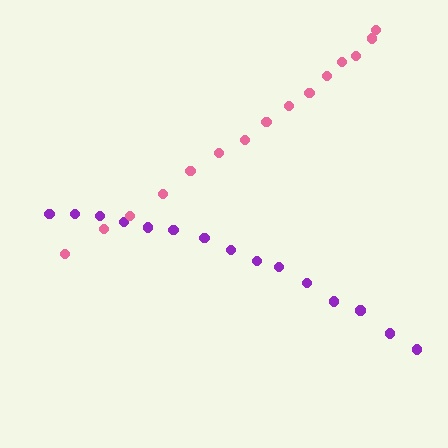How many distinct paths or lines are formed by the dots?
There are 2 distinct paths.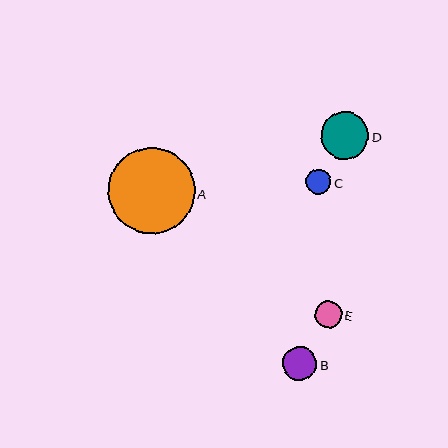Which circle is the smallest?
Circle C is the smallest with a size of approximately 25 pixels.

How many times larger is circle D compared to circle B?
Circle D is approximately 1.4 times the size of circle B.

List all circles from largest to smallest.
From largest to smallest: A, D, B, E, C.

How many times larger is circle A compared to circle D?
Circle A is approximately 1.8 times the size of circle D.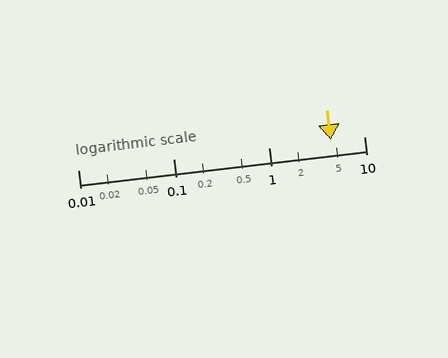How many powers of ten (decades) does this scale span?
The scale spans 3 decades, from 0.01 to 10.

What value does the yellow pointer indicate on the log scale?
The pointer indicates approximately 4.5.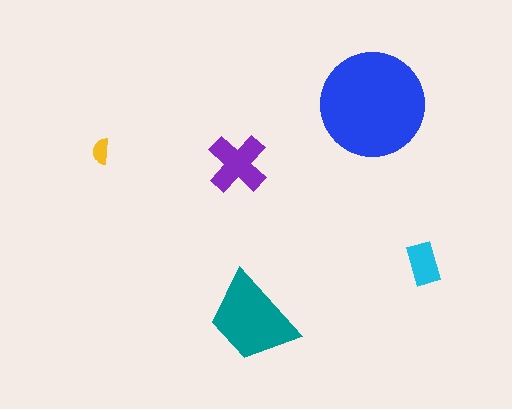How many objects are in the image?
There are 5 objects in the image.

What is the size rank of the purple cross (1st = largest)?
3rd.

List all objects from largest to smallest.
The blue circle, the teal trapezoid, the purple cross, the cyan rectangle, the yellow semicircle.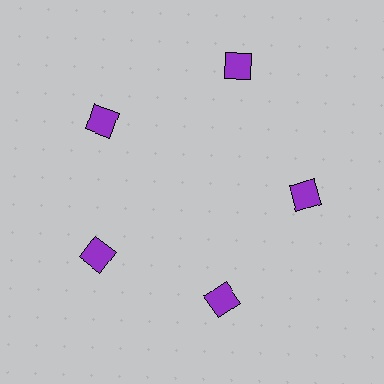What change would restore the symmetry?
The symmetry would be restored by moving it inward, back onto the ring so that all 5 squares sit at equal angles and equal distance from the center.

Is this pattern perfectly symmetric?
No. The 5 purple squares are arranged in a ring, but one element near the 1 o'clock position is pushed outward from the center, breaking the 5-fold rotational symmetry.